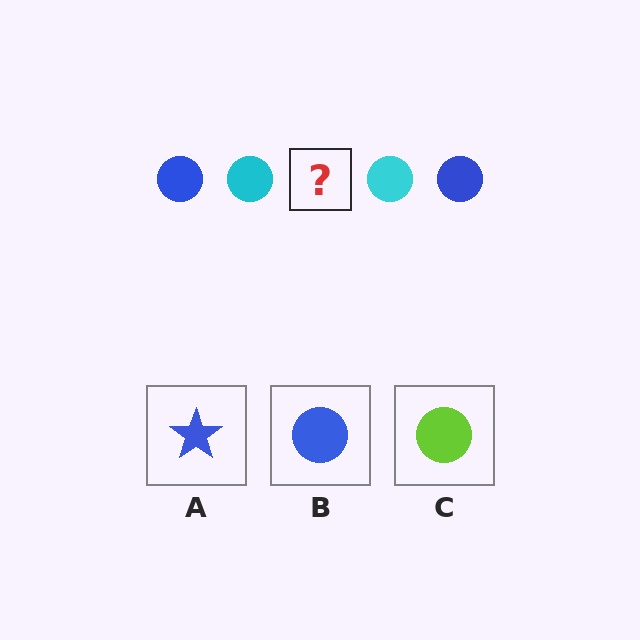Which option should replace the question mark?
Option B.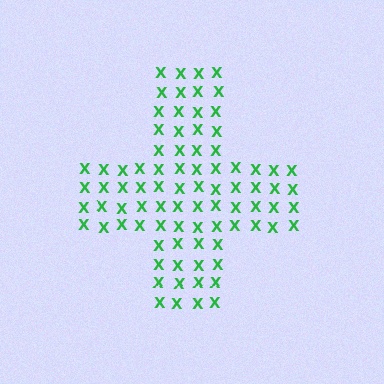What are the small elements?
The small elements are letter X's.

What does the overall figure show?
The overall figure shows a cross.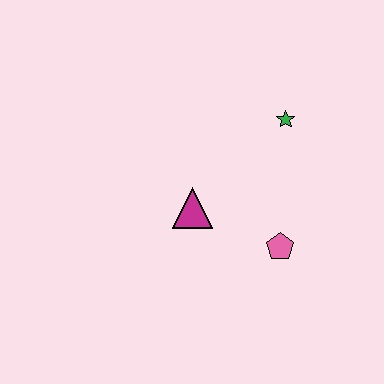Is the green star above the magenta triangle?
Yes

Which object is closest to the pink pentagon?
The magenta triangle is closest to the pink pentagon.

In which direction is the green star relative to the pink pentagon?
The green star is above the pink pentagon.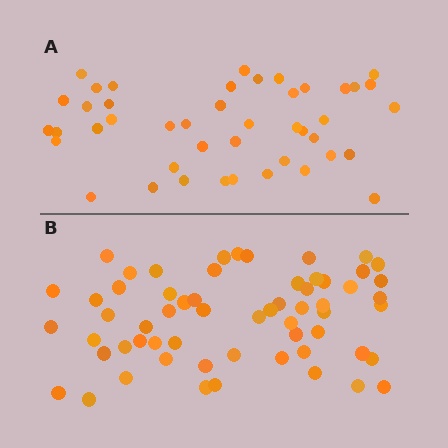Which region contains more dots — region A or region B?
Region B (the bottom region) has more dots.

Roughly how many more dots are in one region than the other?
Region B has approximately 15 more dots than region A.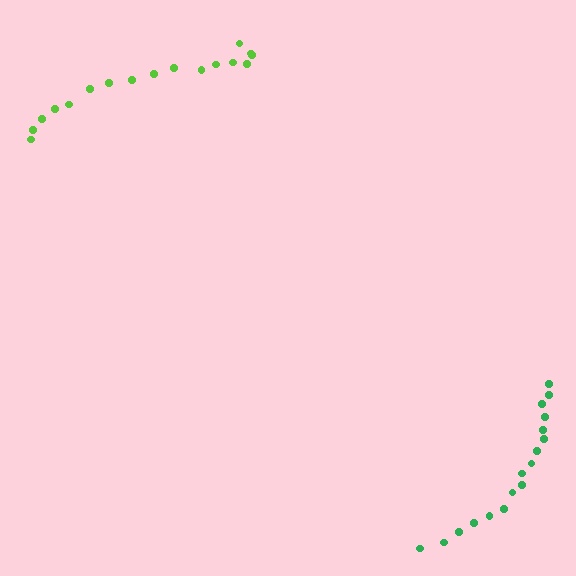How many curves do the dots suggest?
There are 2 distinct paths.